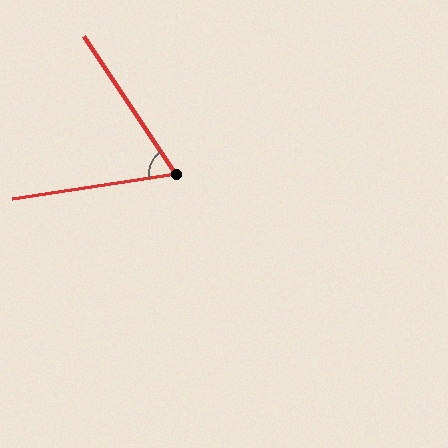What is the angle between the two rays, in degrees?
Approximately 65 degrees.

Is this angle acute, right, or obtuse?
It is acute.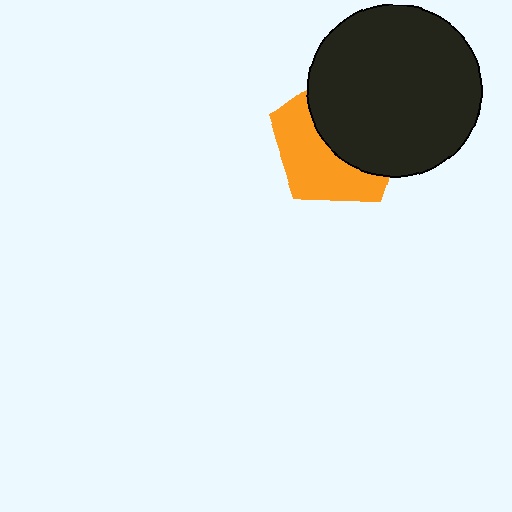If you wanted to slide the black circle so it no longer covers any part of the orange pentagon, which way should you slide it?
Slide it toward the upper-right — that is the most direct way to separate the two shapes.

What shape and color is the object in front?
The object in front is a black circle.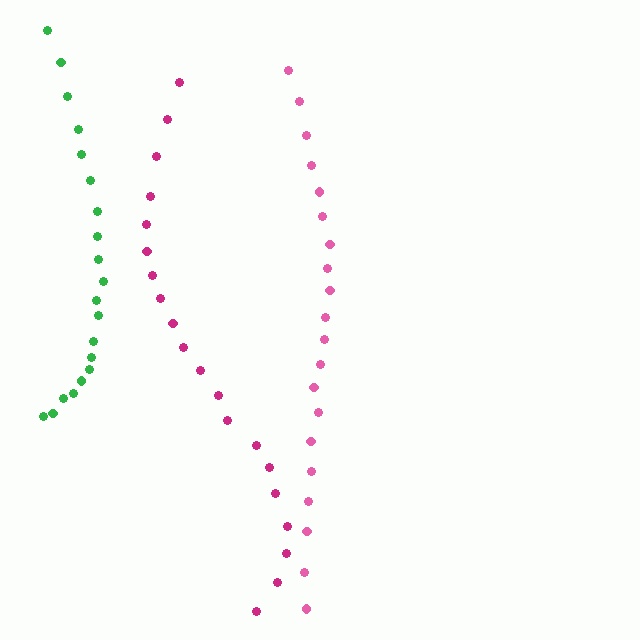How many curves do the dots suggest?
There are 3 distinct paths.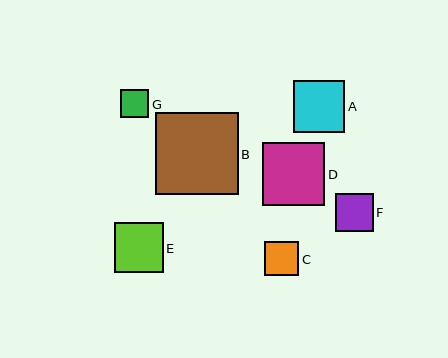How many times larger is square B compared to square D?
Square B is approximately 1.3 times the size of square D.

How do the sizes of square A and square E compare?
Square A and square E are approximately the same size.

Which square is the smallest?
Square G is the smallest with a size of approximately 28 pixels.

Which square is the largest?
Square B is the largest with a size of approximately 82 pixels.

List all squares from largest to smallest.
From largest to smallest: B, D, A, E, F, C, G.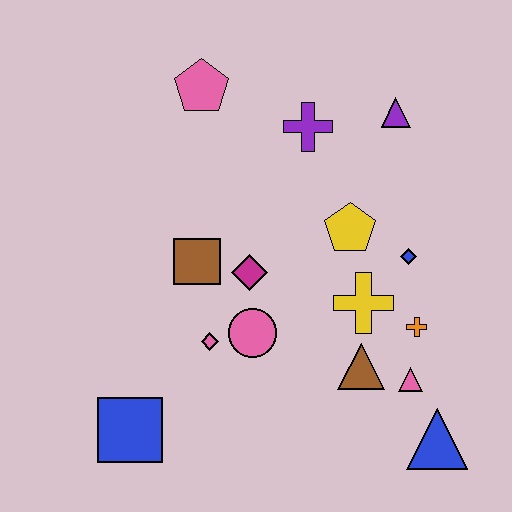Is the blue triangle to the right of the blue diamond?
Yes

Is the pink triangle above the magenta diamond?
No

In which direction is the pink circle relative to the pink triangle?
The pink circle is to the left of the pink triangle.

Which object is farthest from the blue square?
The purple triangle is farthest from the blue square.